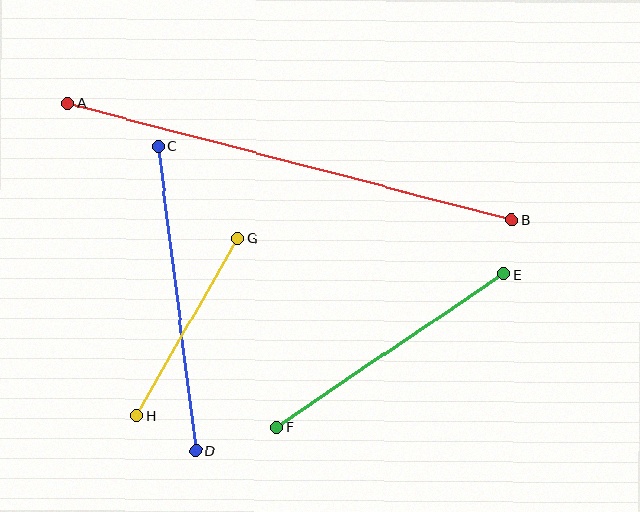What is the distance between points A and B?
The distance is approximately 459 pixels.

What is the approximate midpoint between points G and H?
The midpoint is at approximately (187, 327) pixels.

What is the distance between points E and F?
The distance is approximately 274 pixels.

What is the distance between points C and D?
The distance is approximately 307 pixels.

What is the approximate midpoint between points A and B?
The midpoint is at approximately (290, 162) pixels.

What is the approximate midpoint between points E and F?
The midpoint is at approximately (390, 351) pixels.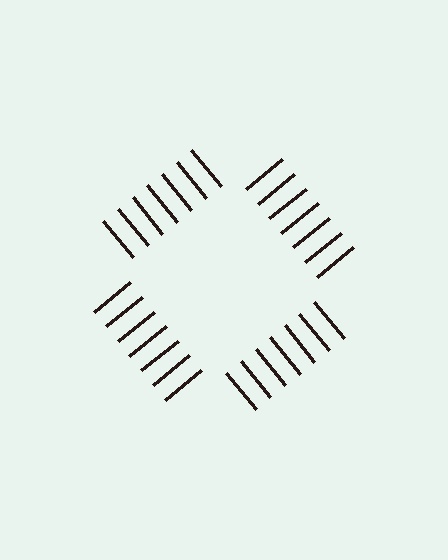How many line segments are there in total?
28 — 7 along each of the 4 edges.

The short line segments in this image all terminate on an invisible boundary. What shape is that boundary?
An illusory square — the line segments terminate on its edges but no continuous stroke is drawn.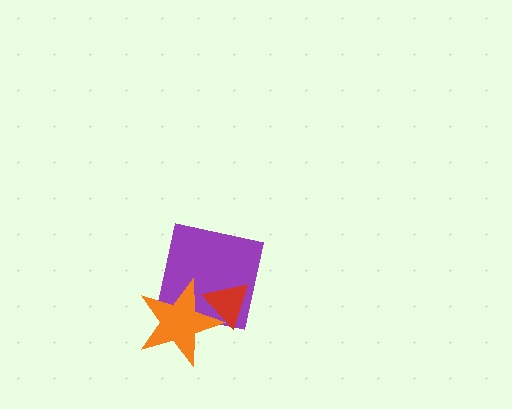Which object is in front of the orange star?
The red triangle is in front of the orange star.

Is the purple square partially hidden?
Yes, it is partially covered by another shape.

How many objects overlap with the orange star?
2 objects overlap with the orange star.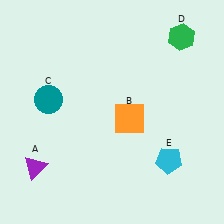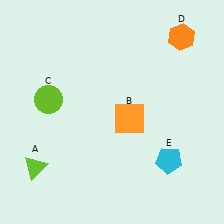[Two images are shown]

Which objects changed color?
A changed from purple to lime. C changed from teal to lime. D changed from green to orange.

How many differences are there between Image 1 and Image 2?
There are 3 differences between the two images.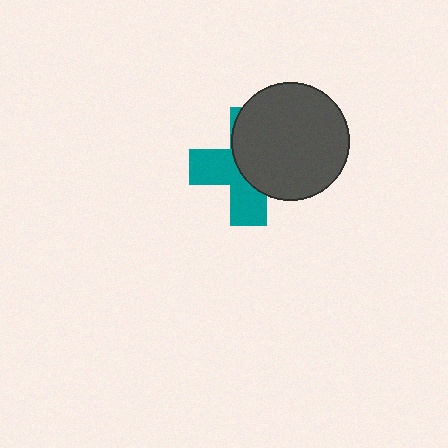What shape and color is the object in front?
The object in front is a dark gray circle.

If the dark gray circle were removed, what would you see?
You would see the complete teal cross.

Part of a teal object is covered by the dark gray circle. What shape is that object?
It is a cross.